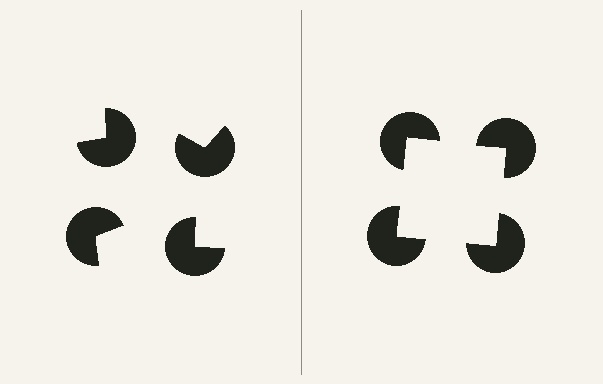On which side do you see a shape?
An illusory square appears on the right side. On the left side the wedge cuts are rotated, so no coherent shape forms.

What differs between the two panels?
The pac-man discs are positioned identically on both sides; only the wedge orientations differ. On the right they align to a square; on the left they are misaligned.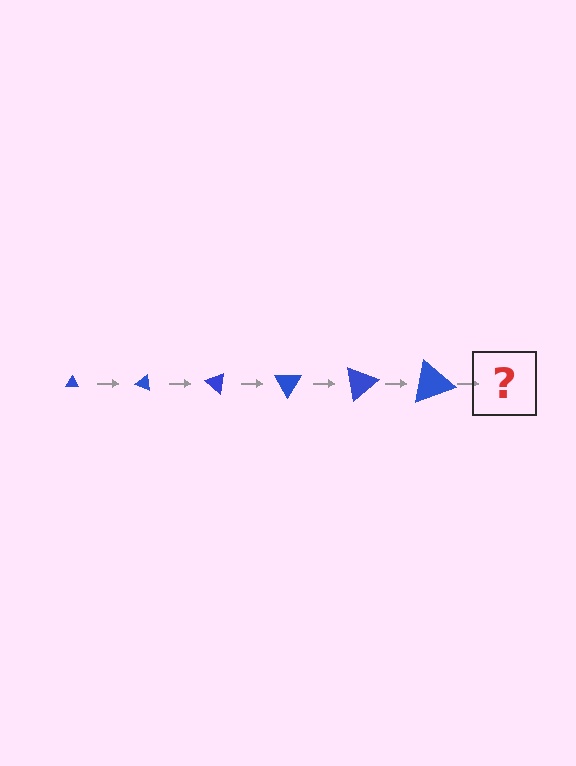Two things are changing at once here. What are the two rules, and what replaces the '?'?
The two rules are that the triangle grows larger each step and it rotates 20 degrees each step. The '?' should be a triangle, larger than the previous one and rotated 120 degrees from the start.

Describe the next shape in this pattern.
It should be a triangle, larger than the previous one and rotated 120 degrees from the start.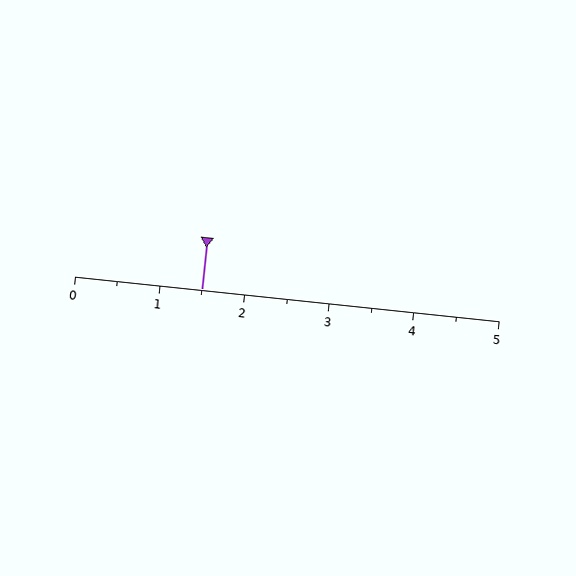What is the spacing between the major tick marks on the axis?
The major ticks are spaced 1 apart.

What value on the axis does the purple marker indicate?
The marker indicates approximately 1.5.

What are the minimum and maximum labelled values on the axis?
The axis runs from 0 to 5.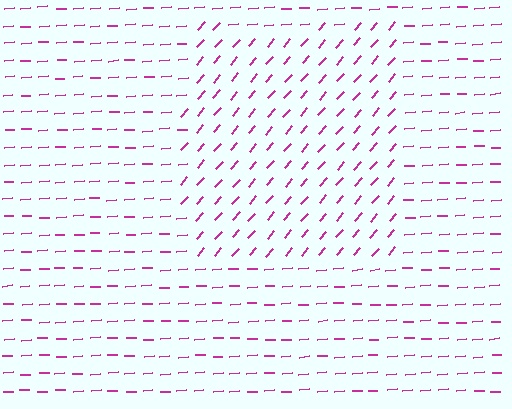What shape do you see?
I see a rectangle.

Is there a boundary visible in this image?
Yes, there is a texture boundary formed by a change in line orientation.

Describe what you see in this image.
The image is filled with small magenta line segments. A rectangle region in the image has lines oriented differently from the surrounding lines, creating a visible texture boundary.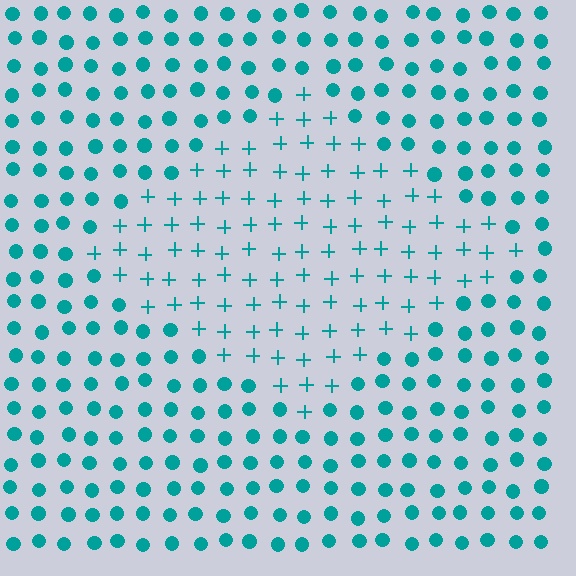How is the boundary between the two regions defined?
The boundary is defined by a change in element shape: plus signs inside vs. circles outside. All elements share the same color and spacing.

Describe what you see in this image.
The image is filled with small teal elements arranged in a uniform grid. A diamond-shaped region contains plus signs, while the surrounding area contains circles. The boundary is defined purely by the change in element shape.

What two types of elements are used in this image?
The image uses plus signs inside the diamond region and circles outside it.